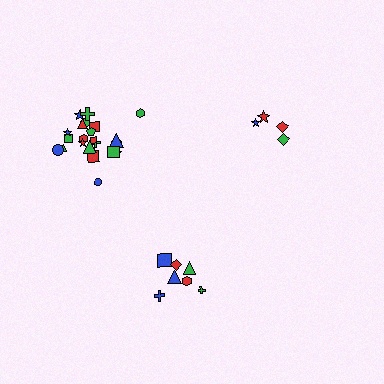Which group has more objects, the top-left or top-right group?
The top-left group.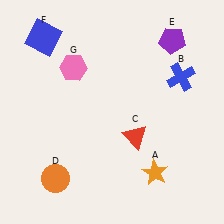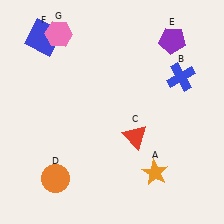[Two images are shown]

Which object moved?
The pink hexagon (G) moved up.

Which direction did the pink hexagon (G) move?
The pink hexagon (G) moved up.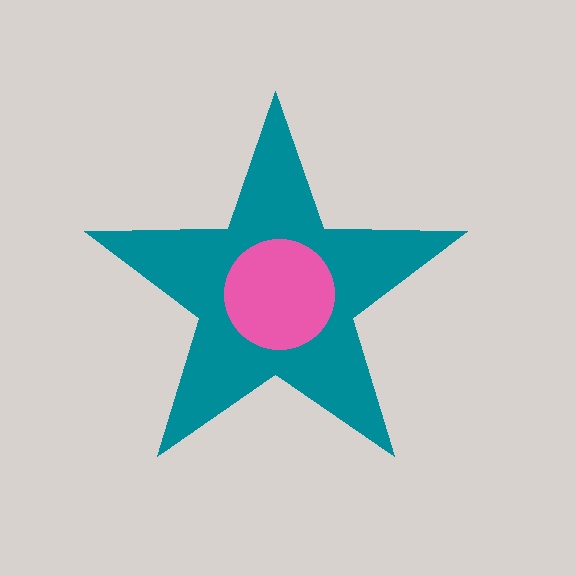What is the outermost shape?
The teal star.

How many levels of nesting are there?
2.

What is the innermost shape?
The pink circle.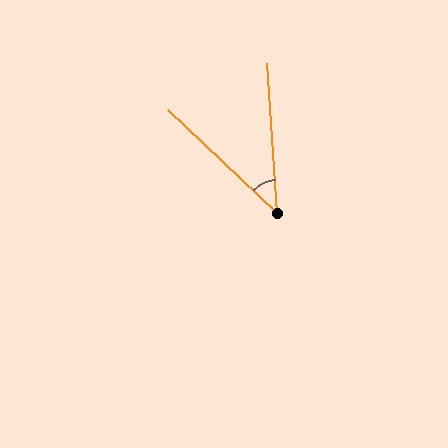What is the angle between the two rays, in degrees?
Approximately 43 degrees.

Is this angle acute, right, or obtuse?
It is acute.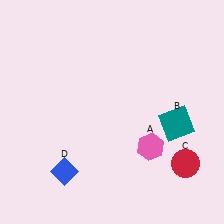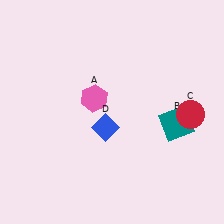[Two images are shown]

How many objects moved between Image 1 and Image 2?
3 objects moved between the two images.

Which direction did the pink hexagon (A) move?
The pink hexagon (A) moved left.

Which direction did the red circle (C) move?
The red circle (C) moved up.